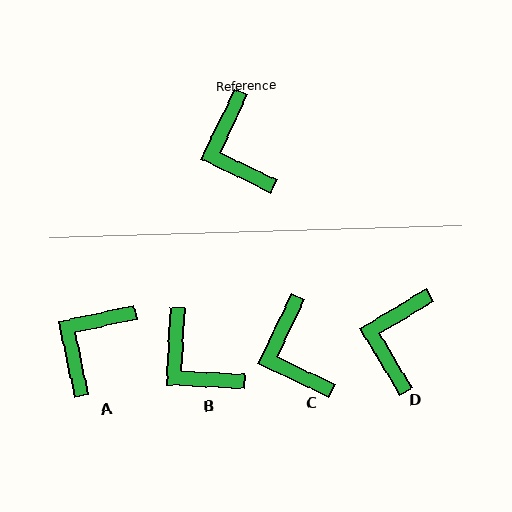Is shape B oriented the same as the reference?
No, it is off by about 23 degrees.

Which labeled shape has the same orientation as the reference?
C.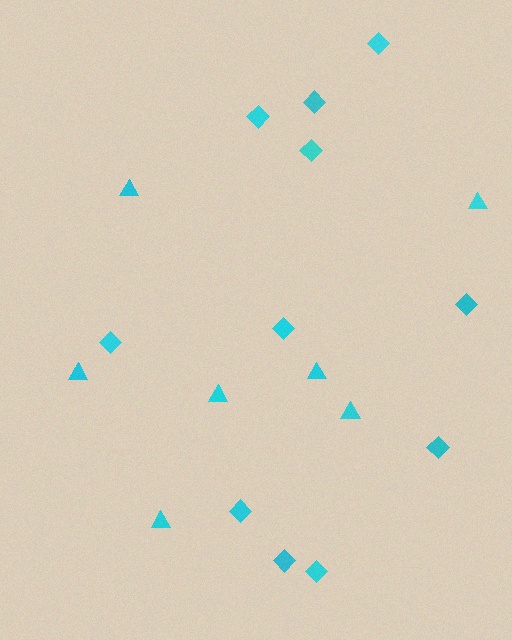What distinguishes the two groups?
There are 2 groups: one group of triangles (7) and one group of diamonds (11).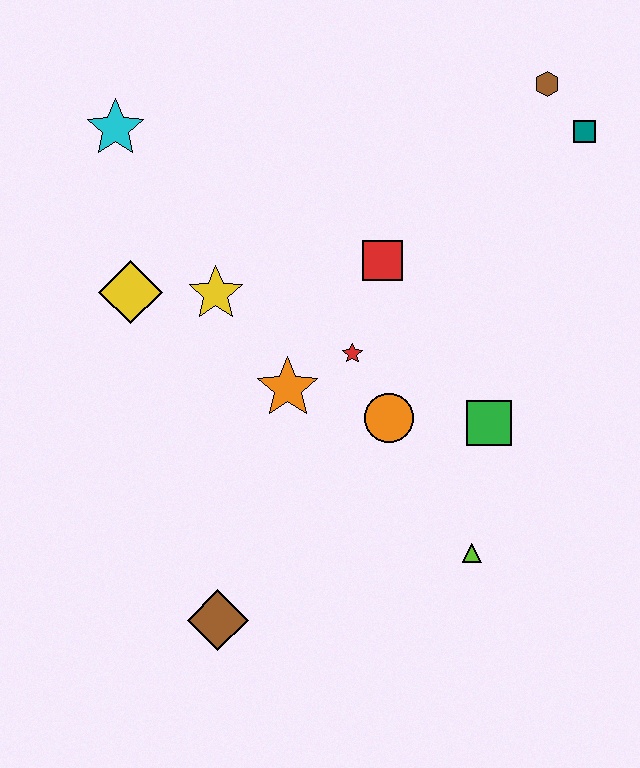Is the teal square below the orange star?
No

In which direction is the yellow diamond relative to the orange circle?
The yellow diamond is to the left of the orange circle.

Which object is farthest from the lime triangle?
The cyan star is farthest from the lime triangle.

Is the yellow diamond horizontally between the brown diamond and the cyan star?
Yes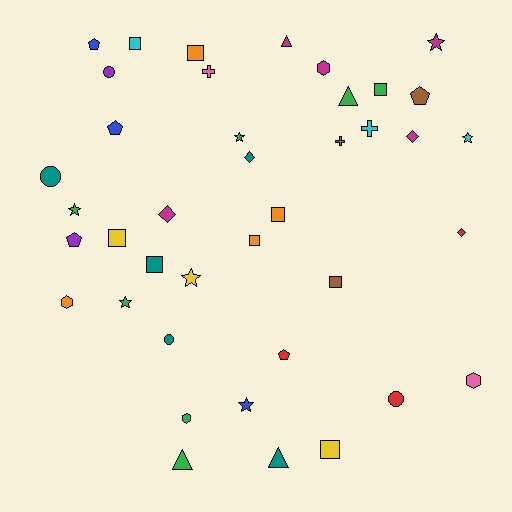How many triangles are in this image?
There are 4 triangles.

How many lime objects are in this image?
There are no lime objects.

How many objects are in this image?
There are 40 objects.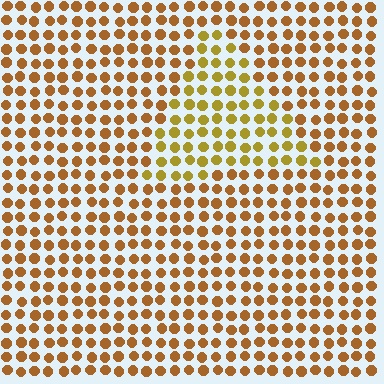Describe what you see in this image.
The image is filled with small brown elements in a uniform arrangement. A triangle-shaped region is visible where the elements are tinted to a slightly different hue, forming a subtle color boundary.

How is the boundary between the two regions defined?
The boundary is defined purely by a slight shift in hue (about 24 degrees). Spacing, size, and orientation are identical on both sides.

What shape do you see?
I see a triangle.